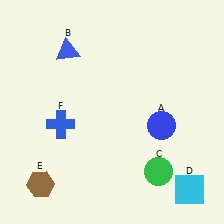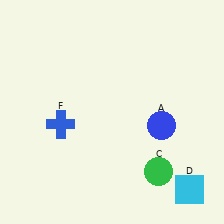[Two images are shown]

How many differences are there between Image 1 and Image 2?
There are 2 differences between the two images.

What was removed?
The brown hexagon (E), the blue triangle (B) were removed in Image 2.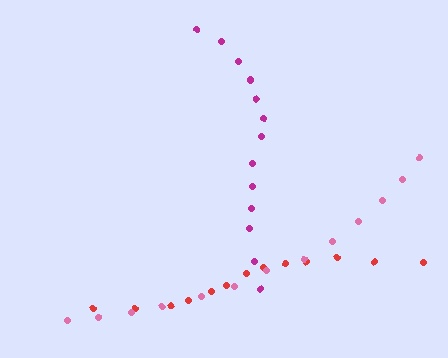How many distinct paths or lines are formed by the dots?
There are 3 distinct paths.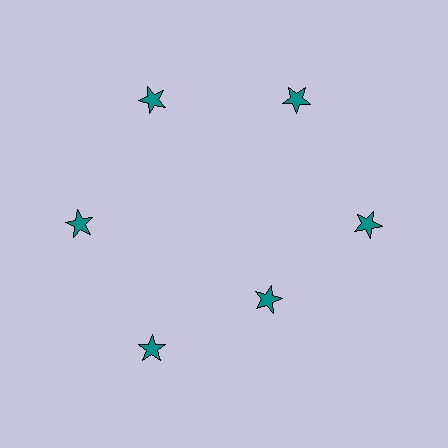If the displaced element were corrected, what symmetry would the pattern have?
It would have 6-fold rotational symmetry — the pattern would map onto itself every 60 degrees.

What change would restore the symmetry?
The symmetry would be restored by moving it outward, back onto the ring so that all 6 stars sit at equal angles and equal distance from the center.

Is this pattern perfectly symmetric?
No. The 6 teal stars are arranged in a ring, but one element near the 5 o'clock position is pulled inward toward the center, breaking the 6-fold rotational symmetry.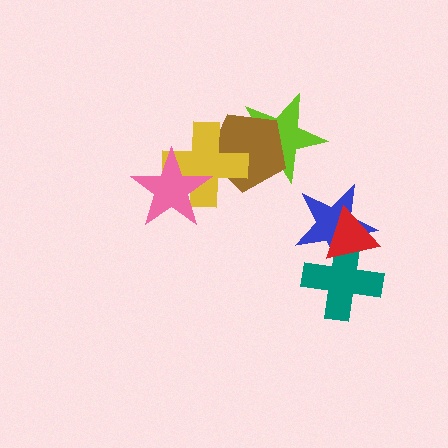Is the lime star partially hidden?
Yes, it is partially covered by another shape.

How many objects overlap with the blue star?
2 objects overlap with the blue star.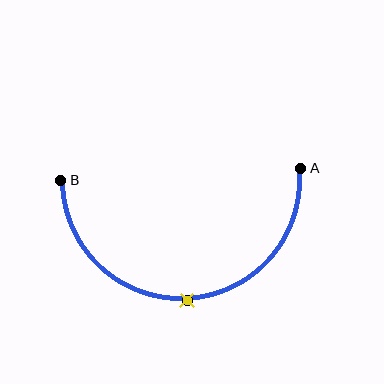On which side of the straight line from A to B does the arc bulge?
The arc bulges below the straight line connecting A and B.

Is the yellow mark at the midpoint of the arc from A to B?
Yes. The yellow mark lies on the arc at equal arc-length from both A and B — it is the arc midpoint.